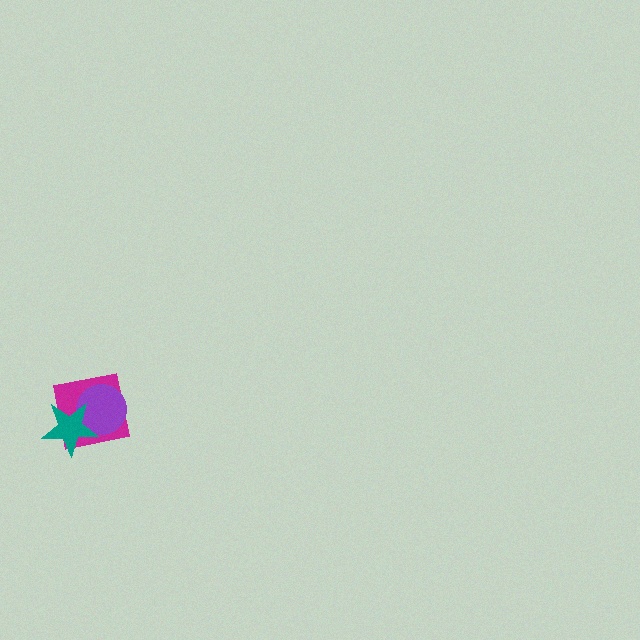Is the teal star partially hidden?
No, no other shape covers it.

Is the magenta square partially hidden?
Yes, it is partially covered by another shape.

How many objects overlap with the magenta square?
2 objects overlap with the magenta square.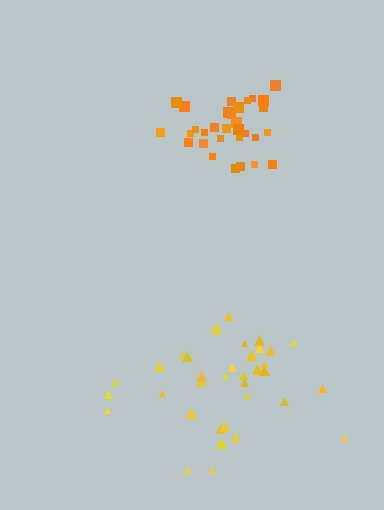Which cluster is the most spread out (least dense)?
Yellow.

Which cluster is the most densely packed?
Orange.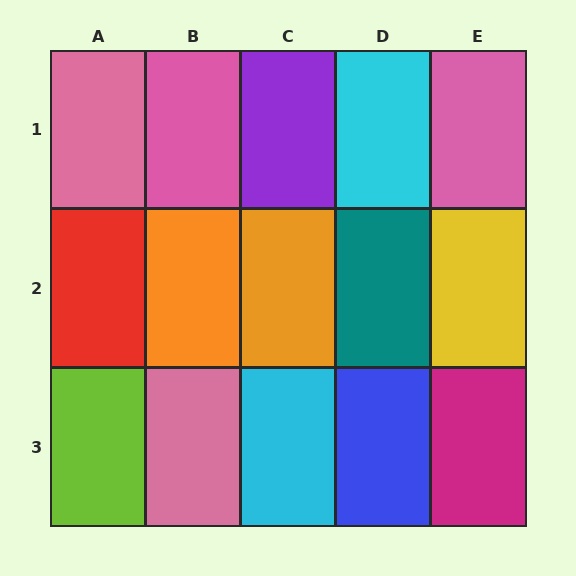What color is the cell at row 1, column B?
Pink.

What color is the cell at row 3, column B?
Pink.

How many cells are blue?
1 cell is blue.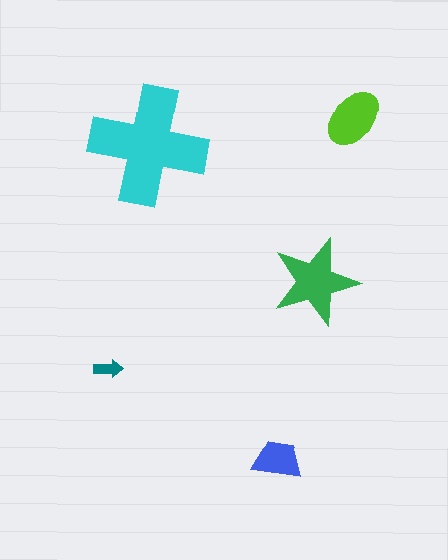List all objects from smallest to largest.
The teal arrow, the blue trapezoid, the lime ellipse, the green star, the cyan cross.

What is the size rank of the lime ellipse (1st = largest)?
3rd.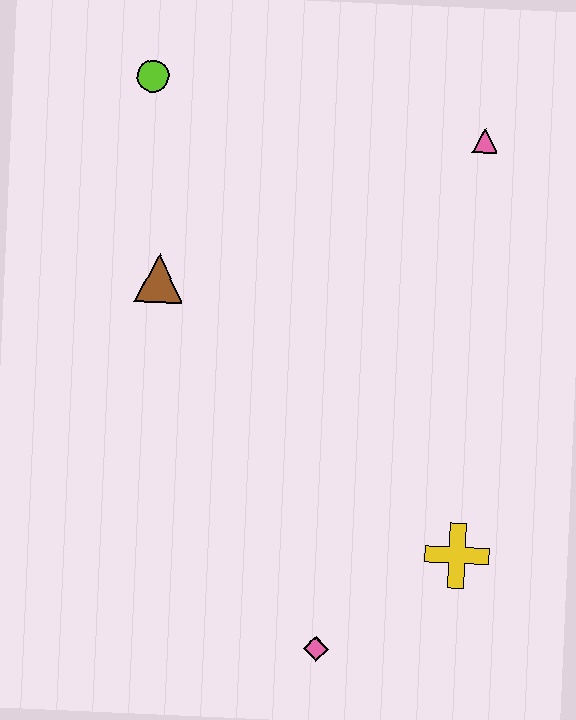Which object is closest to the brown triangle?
The lime circle is closest to the brown triangle.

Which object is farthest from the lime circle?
The pink diamond is farthest from the lime circle.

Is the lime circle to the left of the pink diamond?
Yes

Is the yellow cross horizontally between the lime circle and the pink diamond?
No